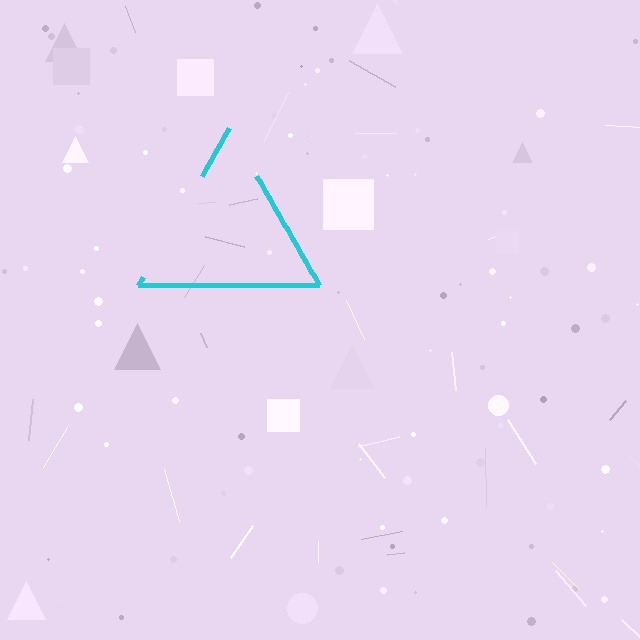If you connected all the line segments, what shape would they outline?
They would outline a triangle.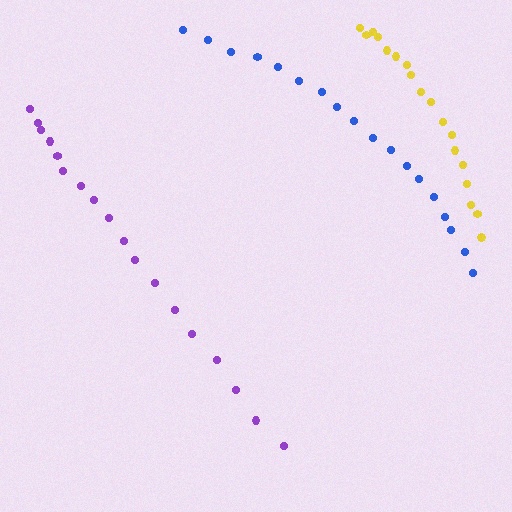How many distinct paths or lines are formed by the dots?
There are 3 distinct paths.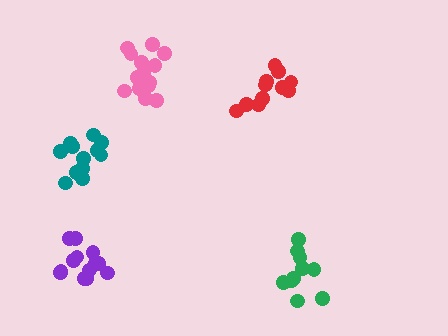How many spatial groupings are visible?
There are 5 spatial groupings.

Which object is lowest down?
The purple cluster is bottommost.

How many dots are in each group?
Group 1: 13 dots, Group 2: 11 dots, Group 3: 15 dots, Group 4: 13 dots, Group 5: 10 dots (62 total).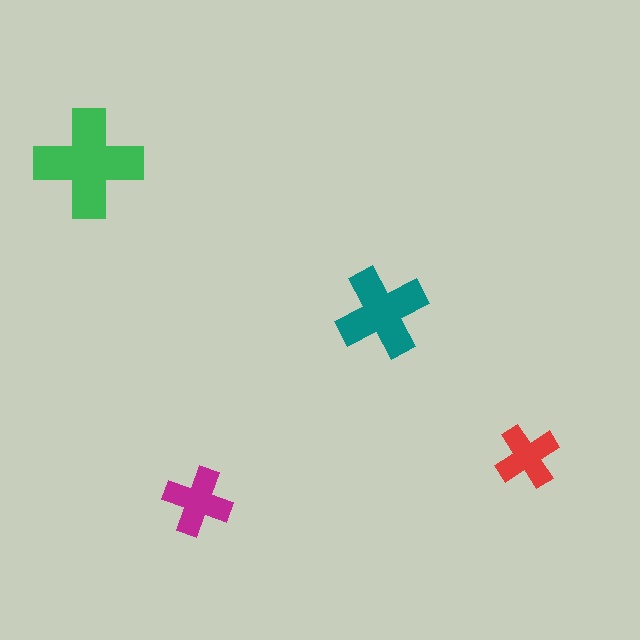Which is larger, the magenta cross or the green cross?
The green one.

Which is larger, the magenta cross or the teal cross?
The teal one.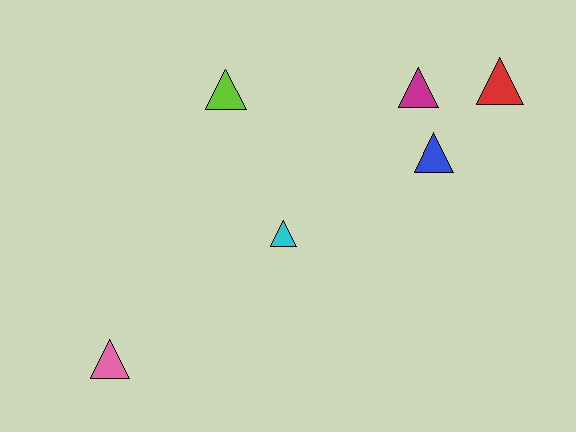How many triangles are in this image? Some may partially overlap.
There are 6 triangles.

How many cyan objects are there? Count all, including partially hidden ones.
There is 1 cyan object.